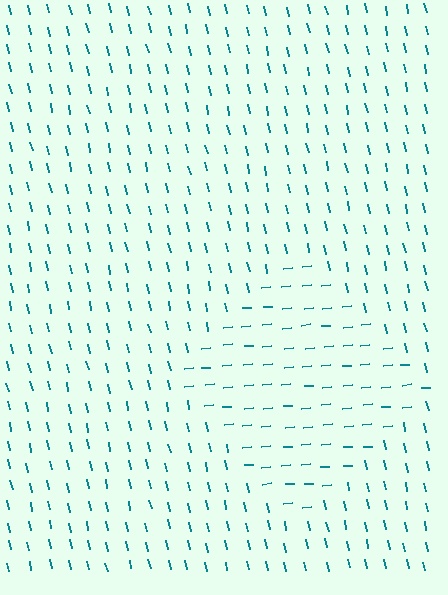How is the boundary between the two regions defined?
The boundary is defined purely by a change in line orientation (approximately 83 degrees difference). All lines are the same color and thickness.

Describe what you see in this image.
The image is filled with small teal line segments. A diamond region in the image has lines oriented differently from the surrounding lines, creating a visible texture boundary.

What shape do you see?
I see a diamond.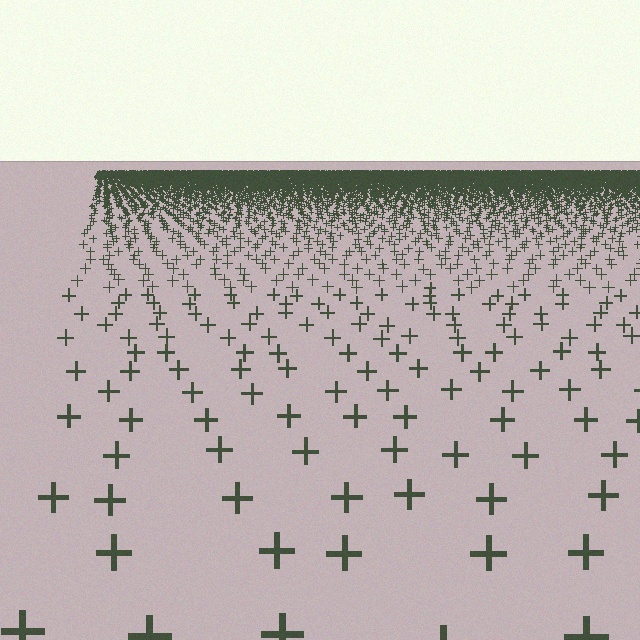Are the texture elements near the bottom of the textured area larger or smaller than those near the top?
Larger. Near the bottom, elements are closer to the viewer and appear at a bigger on-screen size.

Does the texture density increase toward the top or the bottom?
Density increases toward the top.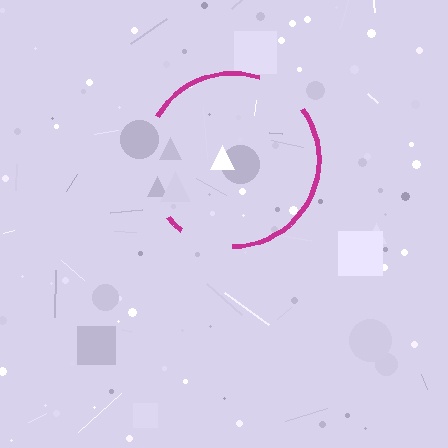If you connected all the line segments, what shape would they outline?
They would outline a circle.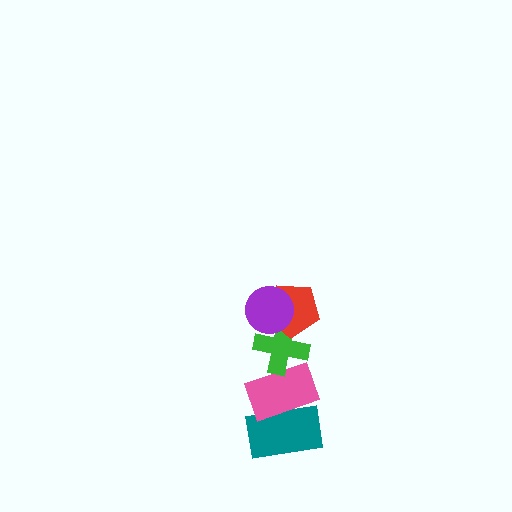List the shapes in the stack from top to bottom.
From top to bottom: the purple circle, the red pentagon, the green cross, the pink rectangle, the teal rectangle.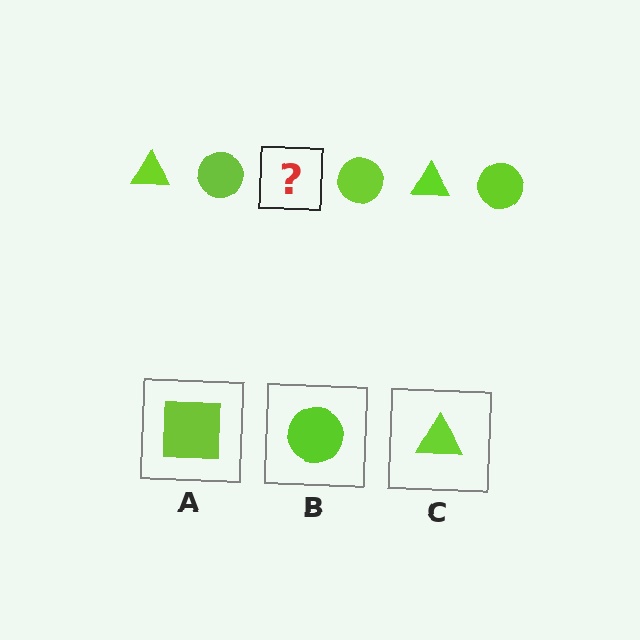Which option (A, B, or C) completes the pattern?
C.